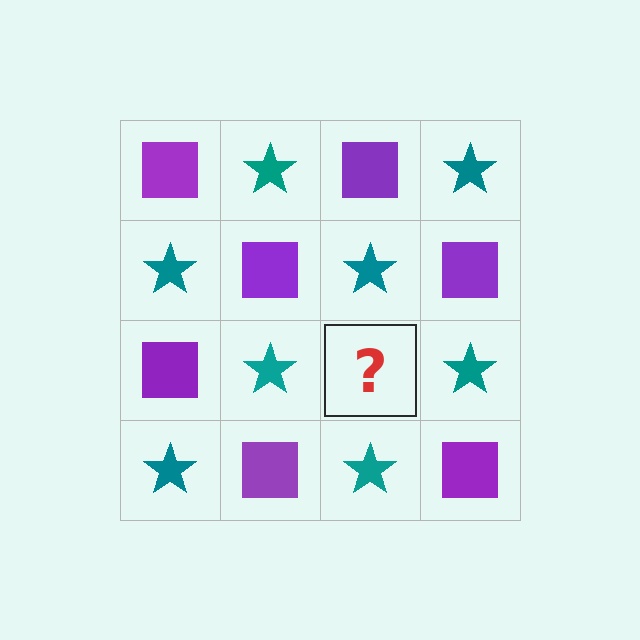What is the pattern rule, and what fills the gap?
The rule is that it alternates purple square and teal star in a checkerboard pattern. The gap should be filled with a purple square.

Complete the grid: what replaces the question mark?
The question mark should be replaced with a purple square.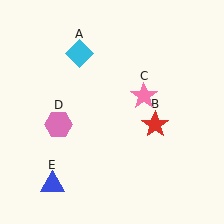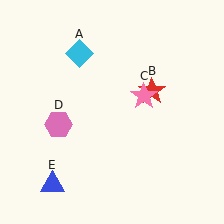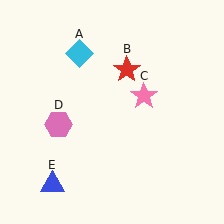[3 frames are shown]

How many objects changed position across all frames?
1 object changed position: red star (object B).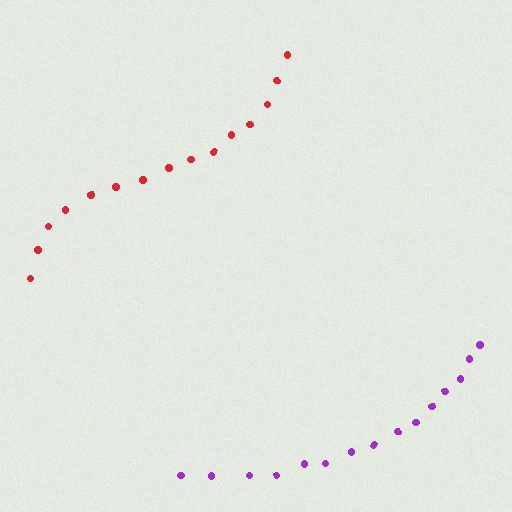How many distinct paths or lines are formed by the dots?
There are 2 distinct paths.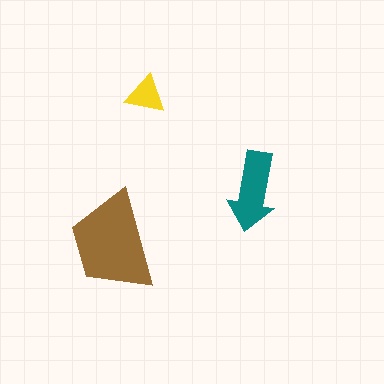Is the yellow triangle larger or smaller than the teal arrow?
Smaller.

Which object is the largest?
The brown trapezoid.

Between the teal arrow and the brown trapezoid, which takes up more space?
The brown trapezoid.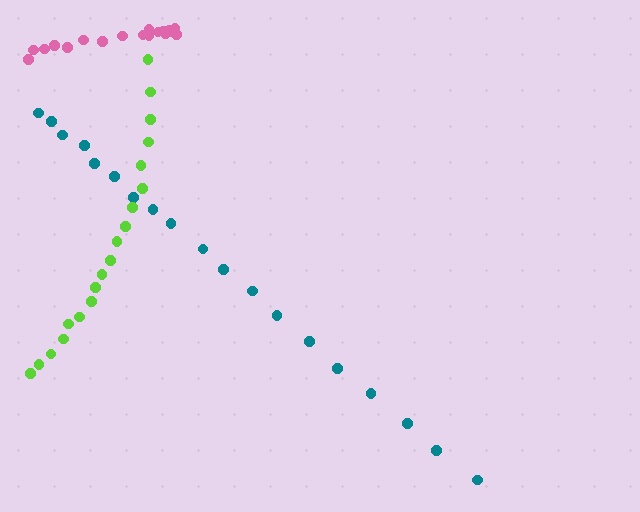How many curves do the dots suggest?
There are 3 distinct paths.